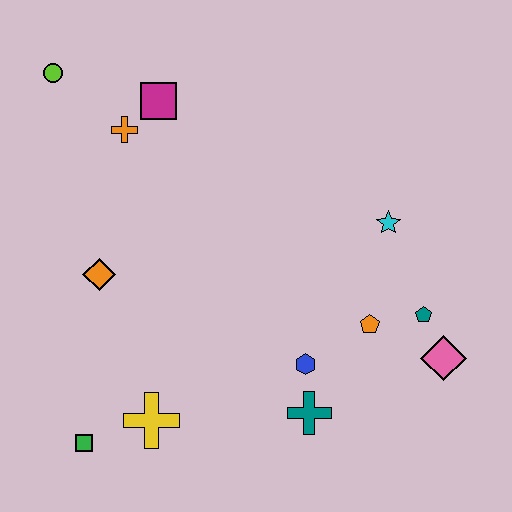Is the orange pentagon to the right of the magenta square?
Yes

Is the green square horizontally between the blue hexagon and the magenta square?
No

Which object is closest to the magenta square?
The orange cross is closest to the magenta square.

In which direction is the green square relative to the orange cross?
The green square is below the orange cross.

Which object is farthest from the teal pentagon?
The lime circle is farthest from the teal pentagon.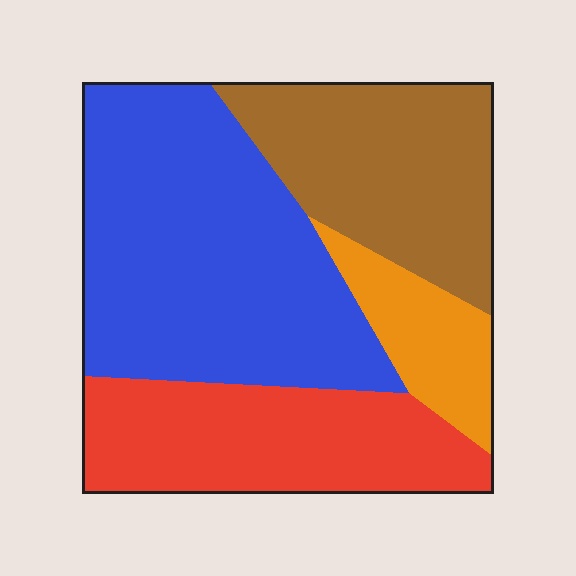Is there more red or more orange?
Red.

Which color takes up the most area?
Blue, at roughly 40%.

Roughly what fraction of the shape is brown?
Brown covers 24% of the shape.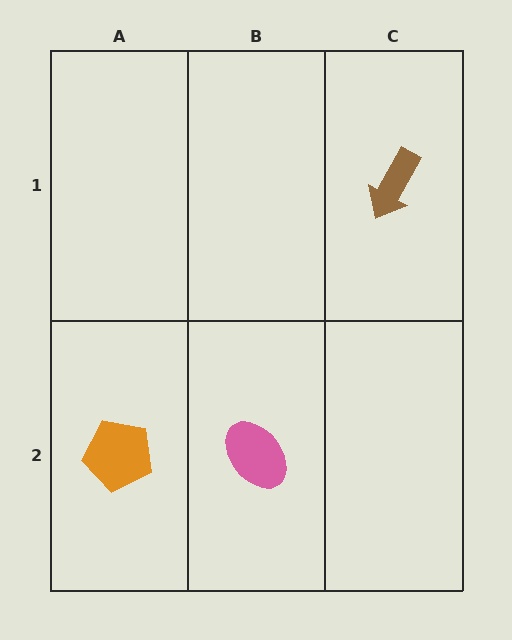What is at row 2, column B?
A pink ellipse.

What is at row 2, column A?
An orange pentagon.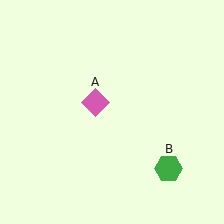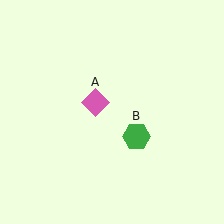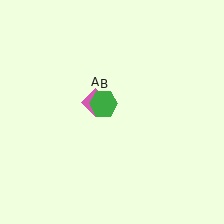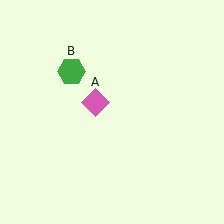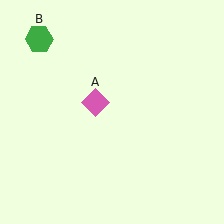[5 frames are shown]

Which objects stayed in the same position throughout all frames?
Pink diamond (object A) remained stationary.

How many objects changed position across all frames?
1 object changed position: green hexagon (object B).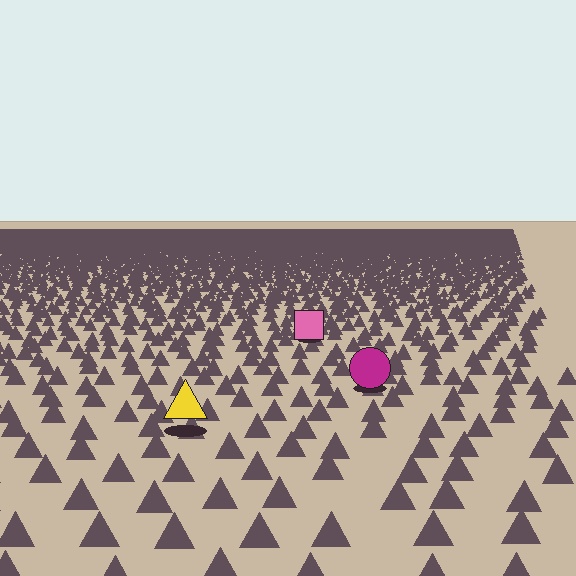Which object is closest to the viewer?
The yellow triangle is closest. The texture marks near it are larger and more spread out.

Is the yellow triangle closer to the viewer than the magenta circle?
Yes. The yellow triangle is closer — you can tell from the texture gradient: the ground texture is coarser near it.